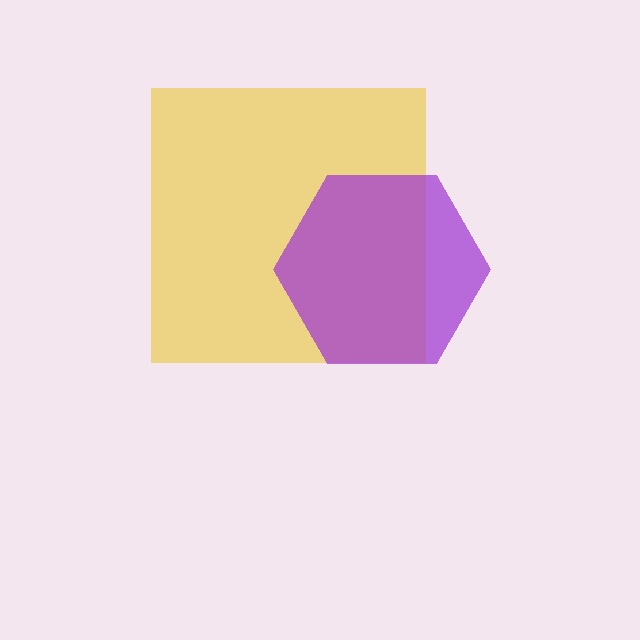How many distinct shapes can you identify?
There are 2 distinct shapes: a yellow square, a purple hexagon.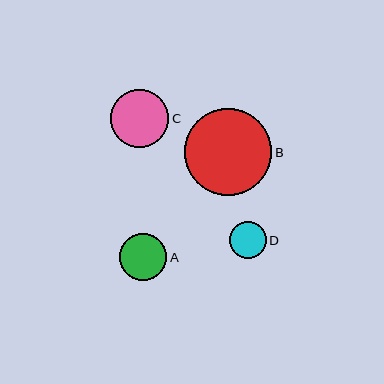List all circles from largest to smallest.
From largest to smallest: B, C, A, D.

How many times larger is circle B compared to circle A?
Circle B is approximately 1.9 times the size of circle A.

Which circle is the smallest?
Circle D is the smallest with a size of approximately 36 pixels.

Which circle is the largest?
Circle B is the largest with a size of approximately 87 pixels.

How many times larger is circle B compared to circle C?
Circle B is approximately 1.5 times the size of circle C.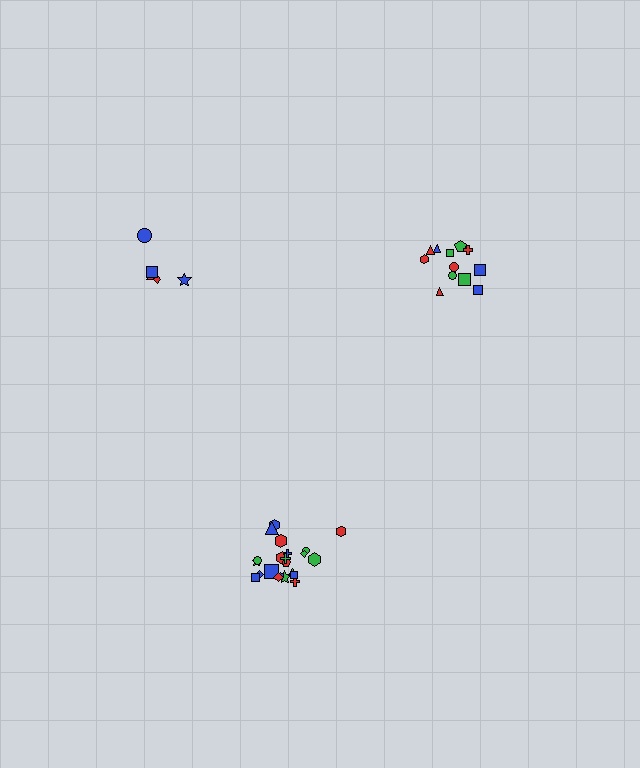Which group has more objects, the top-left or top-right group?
The top-right group.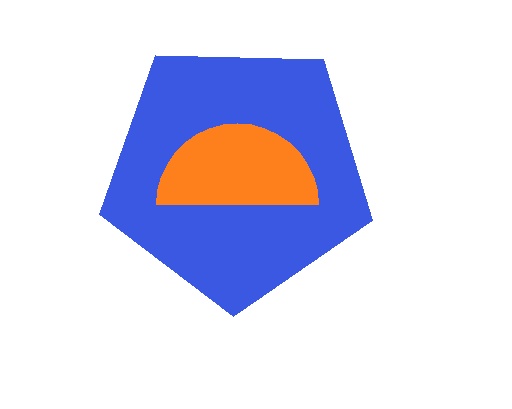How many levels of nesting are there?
2.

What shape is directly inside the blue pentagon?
The orange semicircle.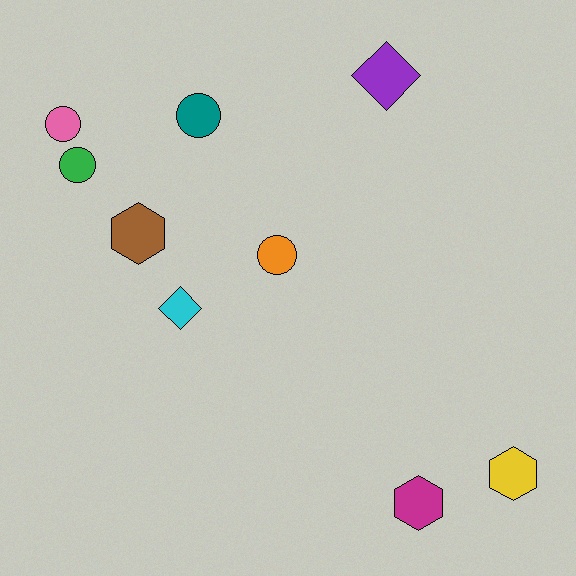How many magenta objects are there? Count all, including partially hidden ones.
There is 1 magenta object.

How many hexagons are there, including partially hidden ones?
There are 3 hexagons.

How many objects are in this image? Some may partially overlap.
There are 9 objects.